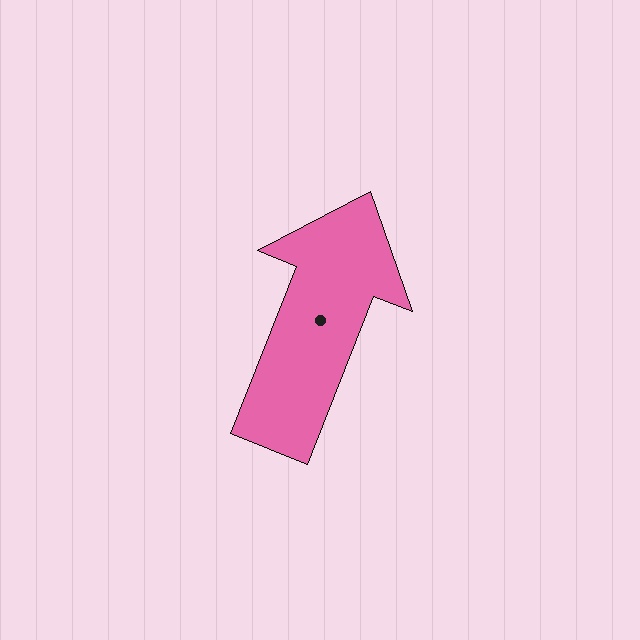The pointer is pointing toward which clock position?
Roughly 1 o'clock.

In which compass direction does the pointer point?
North.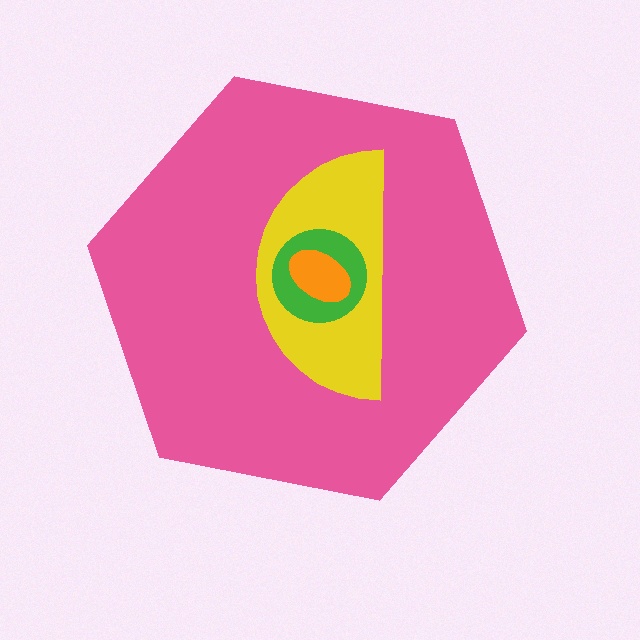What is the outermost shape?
The pink hexagon.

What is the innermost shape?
The orange ellipse.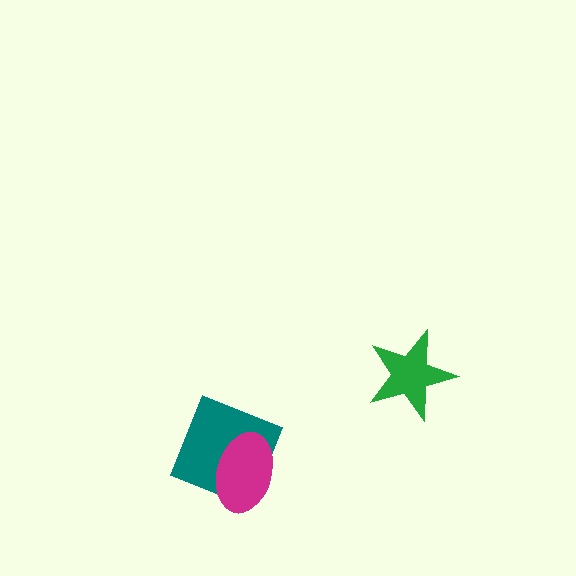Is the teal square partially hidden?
Yes, it is partially covered by another shape.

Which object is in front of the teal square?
The magenta ellipse is in front of the teal square.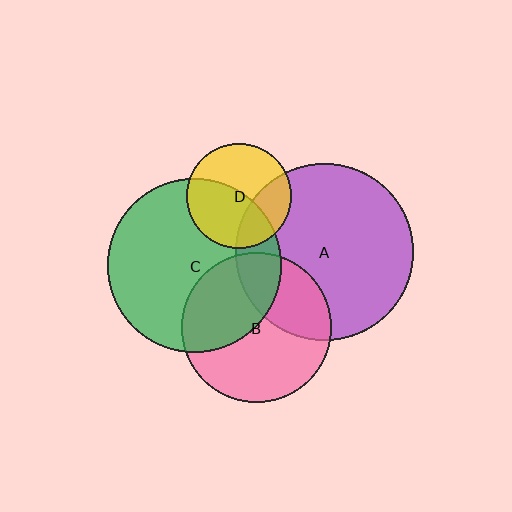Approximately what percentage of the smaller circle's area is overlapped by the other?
Approximately 50%.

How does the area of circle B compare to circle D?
Approximately 2.0 times.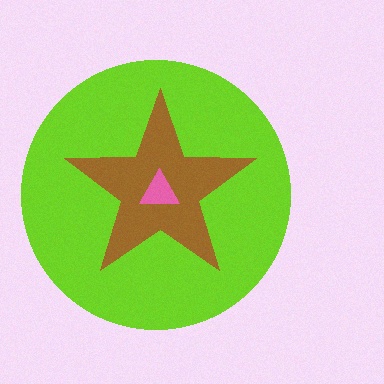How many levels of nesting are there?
3.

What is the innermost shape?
The pink triangle.